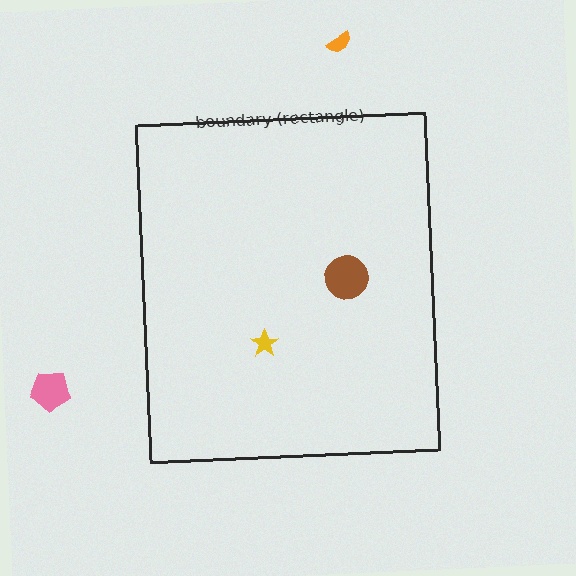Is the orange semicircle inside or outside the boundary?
Outside.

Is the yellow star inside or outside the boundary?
Inside.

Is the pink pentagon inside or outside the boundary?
Outside.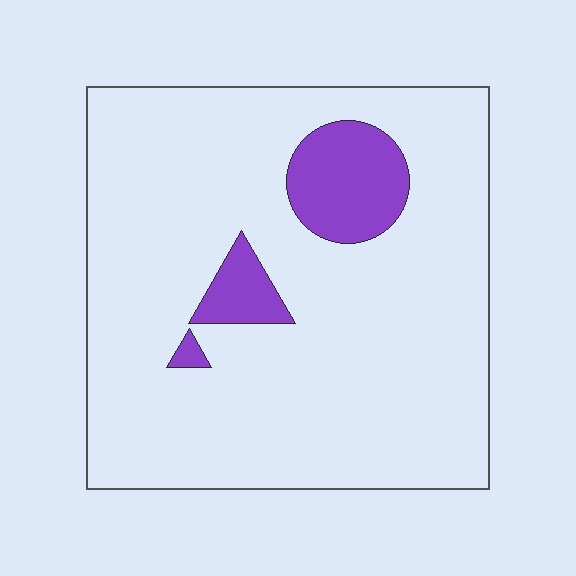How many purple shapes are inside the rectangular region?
3.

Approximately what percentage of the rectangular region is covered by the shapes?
Approximately 10%.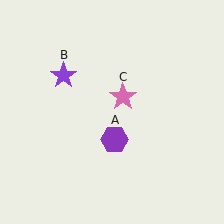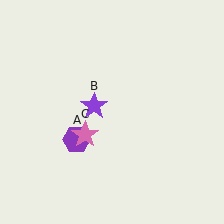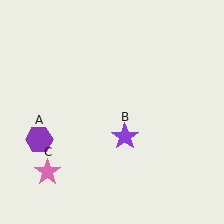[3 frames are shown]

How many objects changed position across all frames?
3 objects changed position: purple hexagon (object A), purple star (object B), pink star (object C).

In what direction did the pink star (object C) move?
The pink star (object C) moved down and to the left.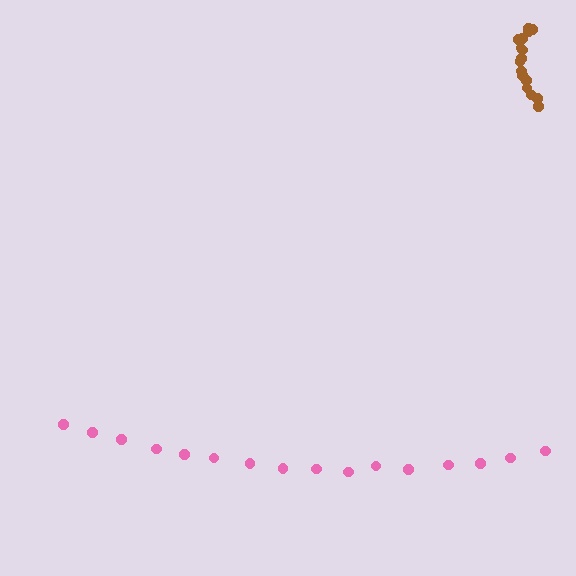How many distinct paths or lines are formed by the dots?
There are 2 distinct paths.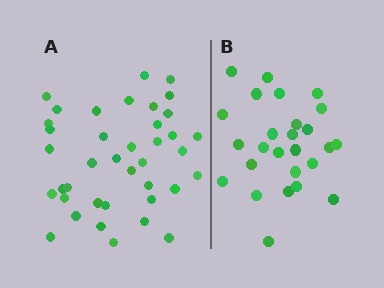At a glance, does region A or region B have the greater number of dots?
Region A (the left region) has more dots.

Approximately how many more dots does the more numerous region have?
Region A has approximately 15 more dots than region B.